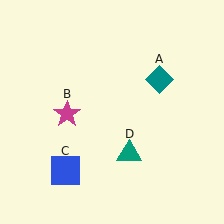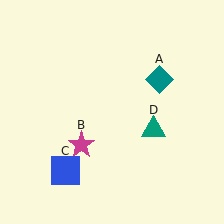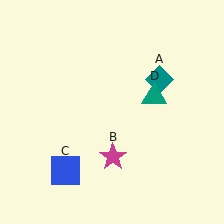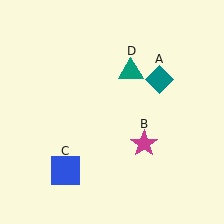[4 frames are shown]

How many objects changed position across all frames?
2 objects changed position: magenta star (object B), teal triangle (object D).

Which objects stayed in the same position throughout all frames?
Teal diamond (object A) and blue square (object C) remained stationary.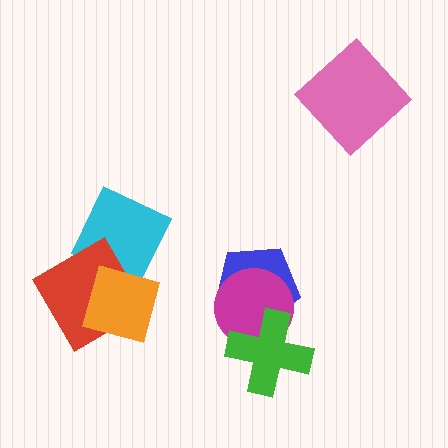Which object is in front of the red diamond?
The orange diamond is in front of the red diamond.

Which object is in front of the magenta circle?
The green cross is in front of the magenta circle.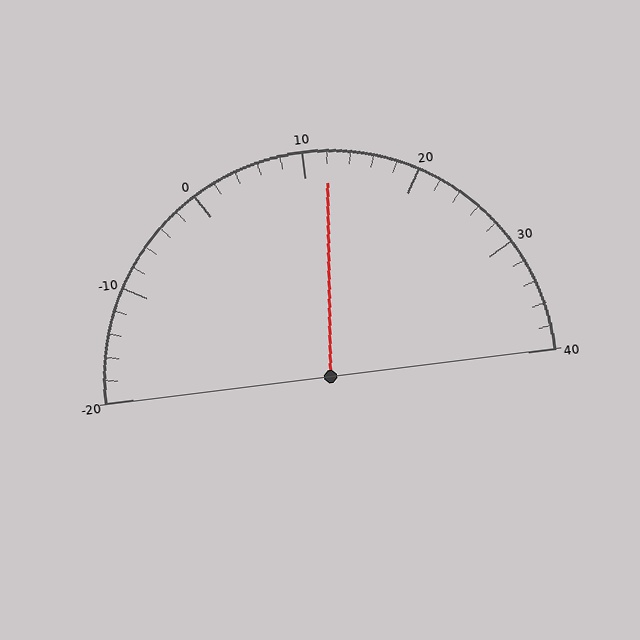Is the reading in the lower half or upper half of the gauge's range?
The reading is in the upper half of the range (-20 to 40).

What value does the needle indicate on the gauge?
The needle indicates approximately 12.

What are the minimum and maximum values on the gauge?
The gauge ranges from -20 to 40.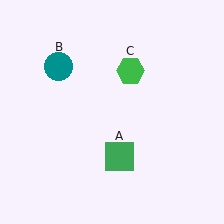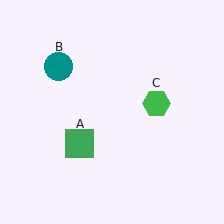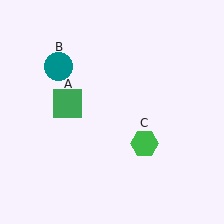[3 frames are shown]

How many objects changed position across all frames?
2 objects changed position: green square (object A), green hexagon (object C).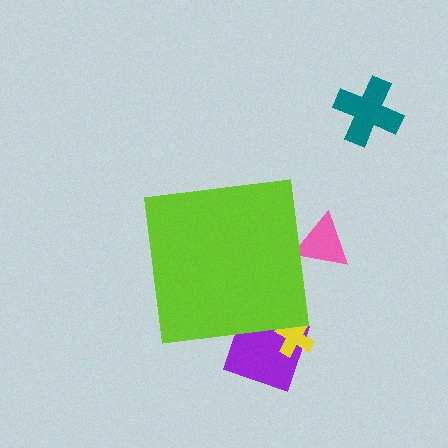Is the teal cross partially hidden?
No, the teal cross is fully visible.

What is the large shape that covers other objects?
A lime square.